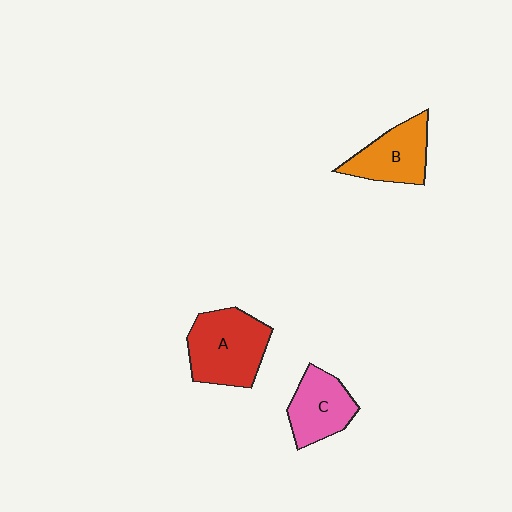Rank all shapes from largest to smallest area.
From largest to smallest: A (red), B (orange), C (pink).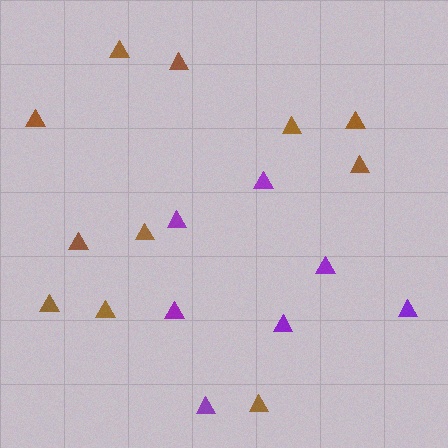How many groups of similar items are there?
There are 2 groups: one group of brown triangles (11) and one group of purple triangles (7).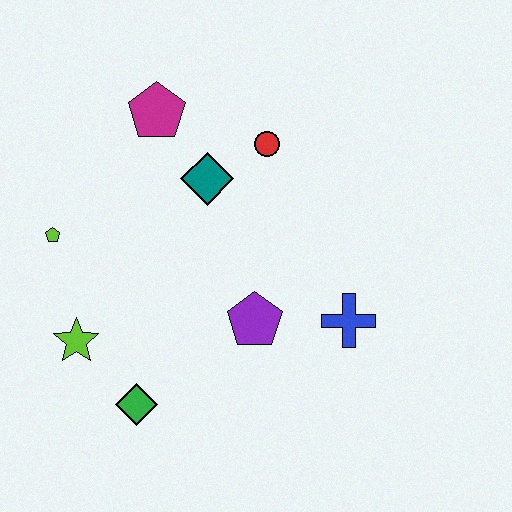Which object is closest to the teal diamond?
The red circle is closest to the teal diamond.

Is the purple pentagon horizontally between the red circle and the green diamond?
Yes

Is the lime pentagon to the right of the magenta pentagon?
No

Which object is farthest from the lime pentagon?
The blue cross is farthest from the lime pentagon.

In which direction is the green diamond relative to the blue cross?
The green diamond is to the left of the blue cross.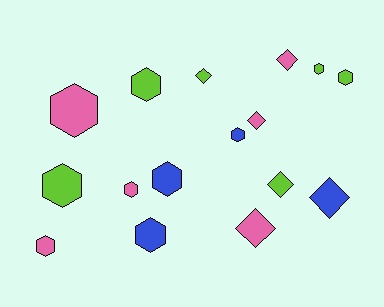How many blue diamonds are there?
There is 1 blue diamond.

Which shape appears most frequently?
Hexagon, with 10 objects.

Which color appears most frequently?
Pink, with 6 objects.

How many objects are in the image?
There are 16 objects.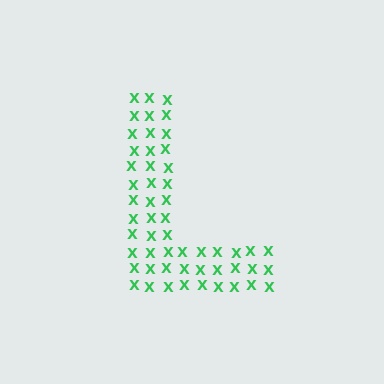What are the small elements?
The small elements are letter X's.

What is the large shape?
The large shape is the letter L.